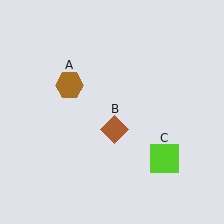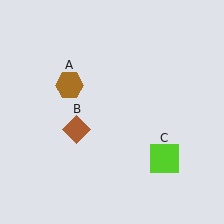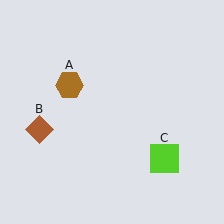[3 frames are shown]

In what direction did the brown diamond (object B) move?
The brown diamond (object B) moved left.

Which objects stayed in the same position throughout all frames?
Brown hexagon (object A) and lime square (object C) remained stationary.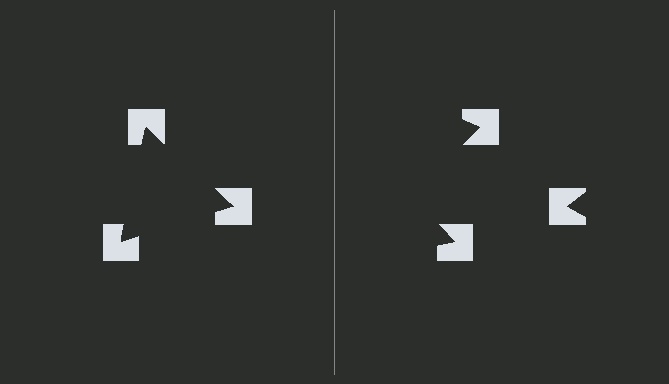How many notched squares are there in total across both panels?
6 — 3 on each side.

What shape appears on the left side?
An illusory triangle.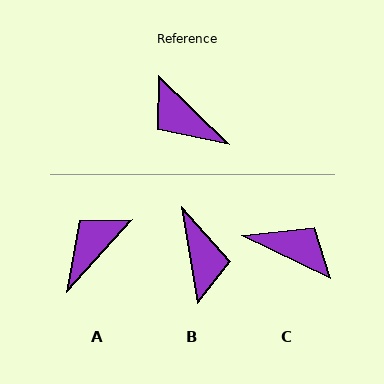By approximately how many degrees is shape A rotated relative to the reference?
Approximately 88 degrees clockwise.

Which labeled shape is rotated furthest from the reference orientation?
C, about 161 degrees away.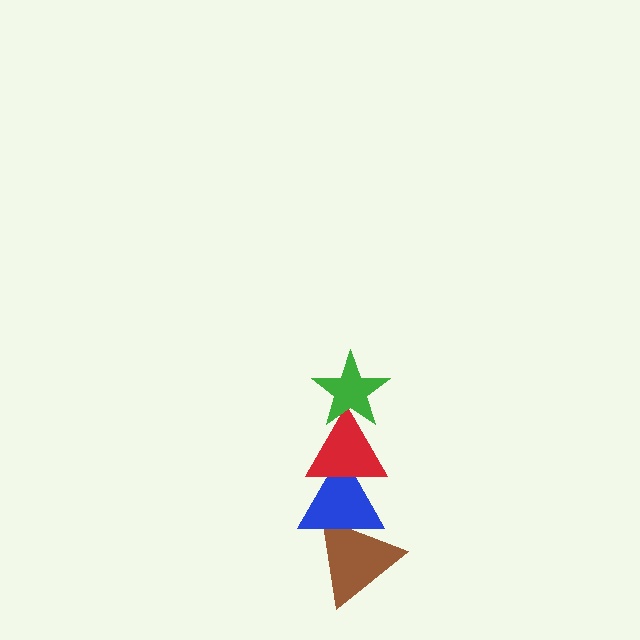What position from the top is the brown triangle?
The brown triangle is 4th from the top.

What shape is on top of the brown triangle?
The blue triangle is on top of the brown triangle.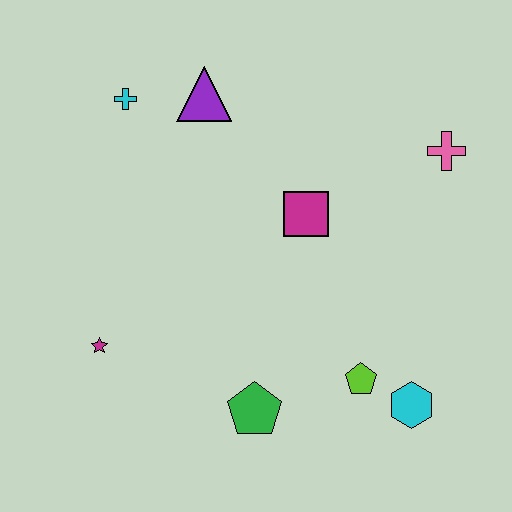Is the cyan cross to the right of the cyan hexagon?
No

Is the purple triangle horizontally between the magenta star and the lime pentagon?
Yes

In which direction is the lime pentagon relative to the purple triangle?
The lime pentagon is below the purple triangle.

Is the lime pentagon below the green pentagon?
No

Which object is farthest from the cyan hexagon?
The cyan cross is farthest from the cyan hexagon.